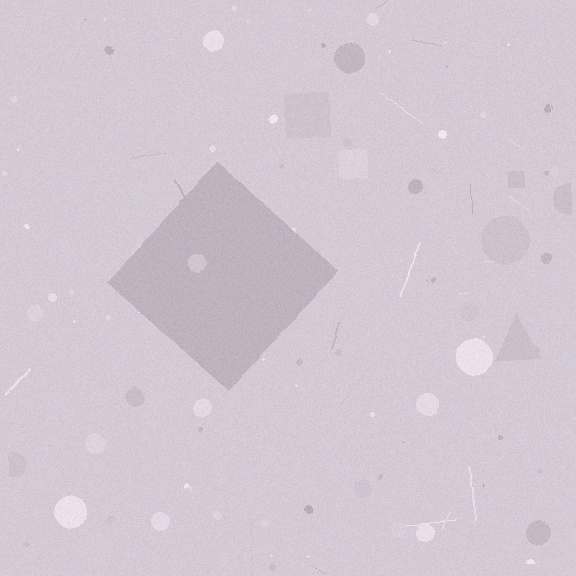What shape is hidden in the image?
A diamond is hidden in the image.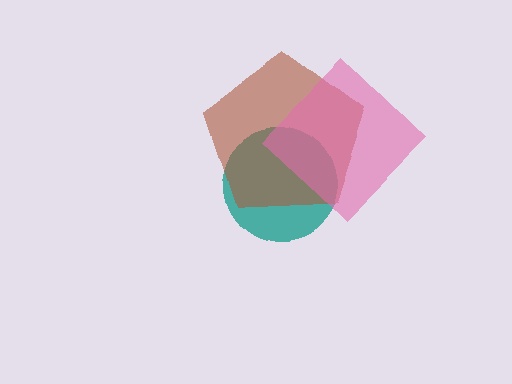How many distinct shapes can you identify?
There are 3 distinct shapes: a teal circle, a brown pentagon, a pink diamond.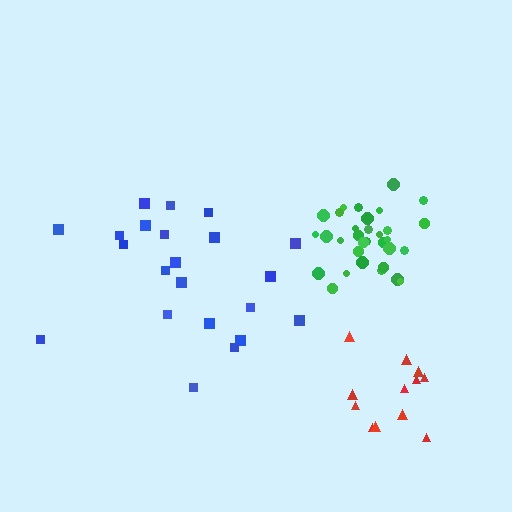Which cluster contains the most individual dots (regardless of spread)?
Green (32).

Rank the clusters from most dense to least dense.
green, red, blue.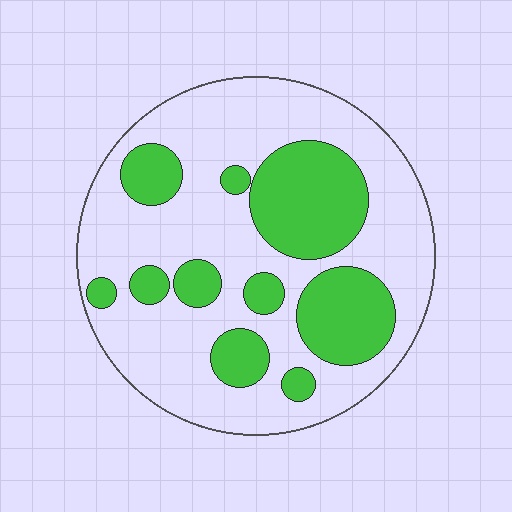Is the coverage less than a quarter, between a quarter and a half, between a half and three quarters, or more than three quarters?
Between a quarter and a half.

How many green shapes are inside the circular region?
10.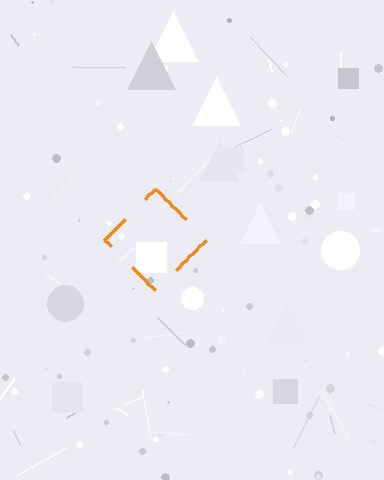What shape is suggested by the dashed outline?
The dashed outline suggests a diamond.